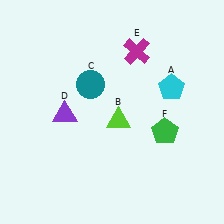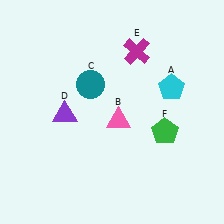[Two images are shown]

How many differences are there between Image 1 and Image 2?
There is 1 difference between the two images.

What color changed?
The triangle (B) changed from lime in Image 1 to pink in Image 2.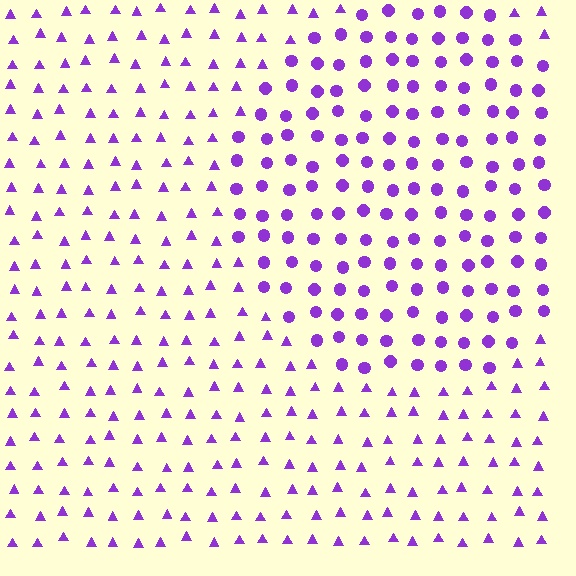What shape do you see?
I see a circle.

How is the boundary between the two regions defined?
The boundary is defined by a change in element shape: circles inside vs. triangles outside. All elements share the same color and spacing.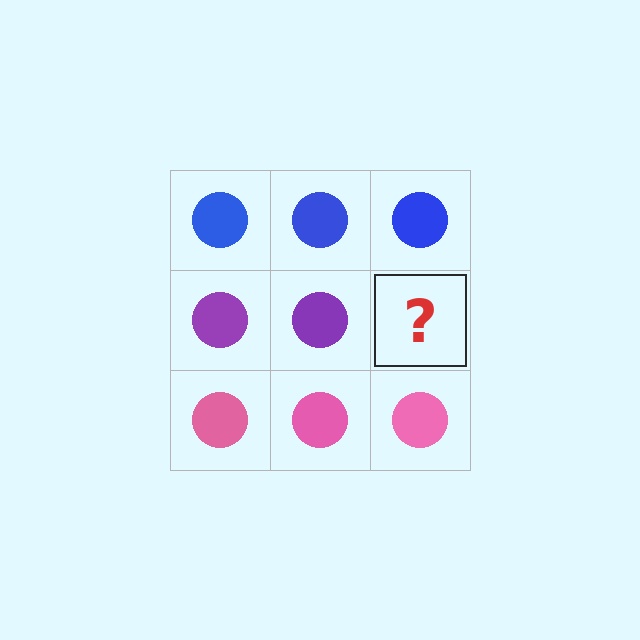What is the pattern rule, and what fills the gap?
The rule is that each row has a consistent color. The gap should be filled with a purple circle.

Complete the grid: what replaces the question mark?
The question mark should be replaced with a purple circle.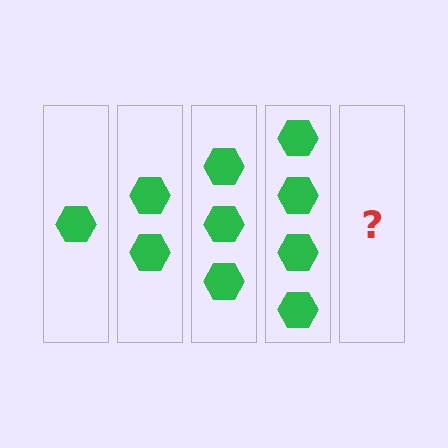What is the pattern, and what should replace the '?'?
The pattern is that each step adds one more hexagon. The '?' should be 5 hexagons.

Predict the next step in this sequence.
The next step is 5 hexagons.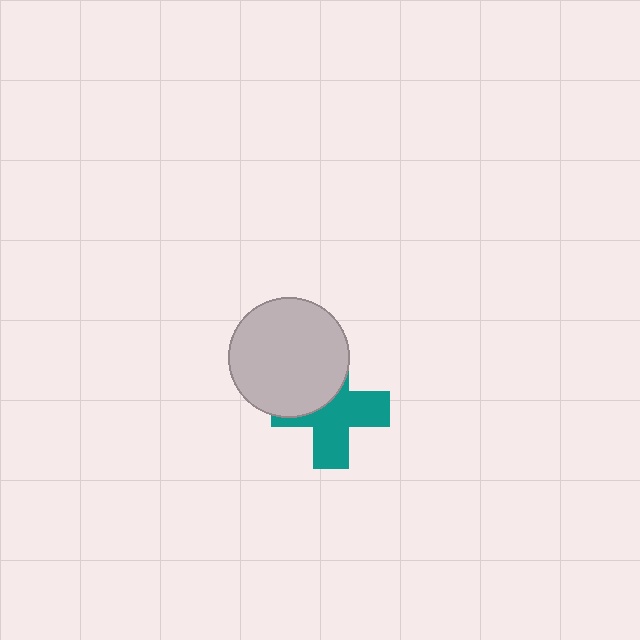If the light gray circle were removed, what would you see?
You would see the complete teal cross.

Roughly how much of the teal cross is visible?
About half of it is visible (roughly 62%).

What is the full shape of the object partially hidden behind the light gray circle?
The partially hidden object is a teal cross.